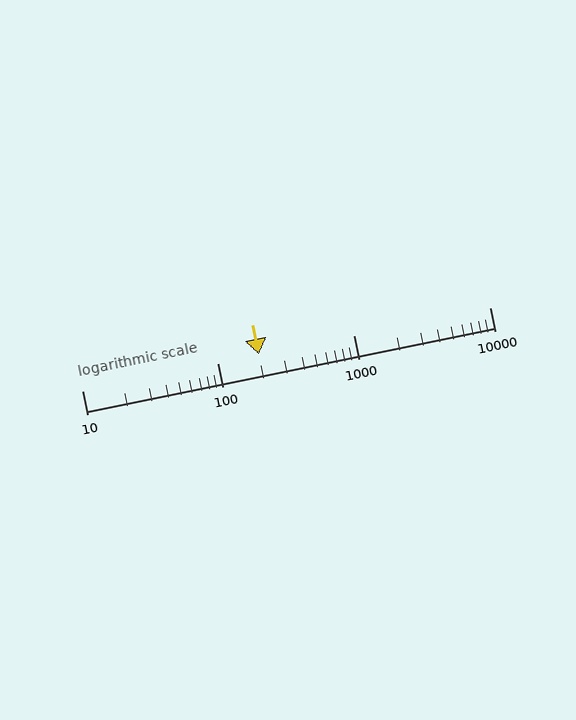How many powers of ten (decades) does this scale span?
The scale spans 3 decades, from 10 to 10000.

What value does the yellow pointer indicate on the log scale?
The pointer indicates approximately 200.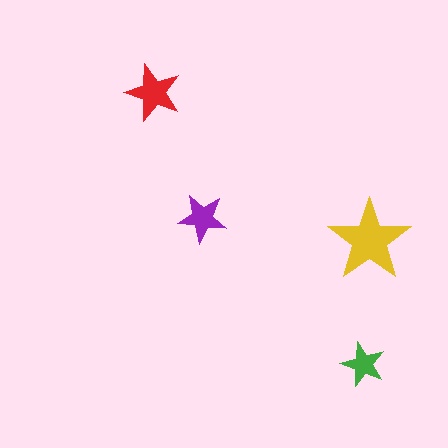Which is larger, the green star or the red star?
The red one.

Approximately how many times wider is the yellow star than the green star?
About 2 times wider.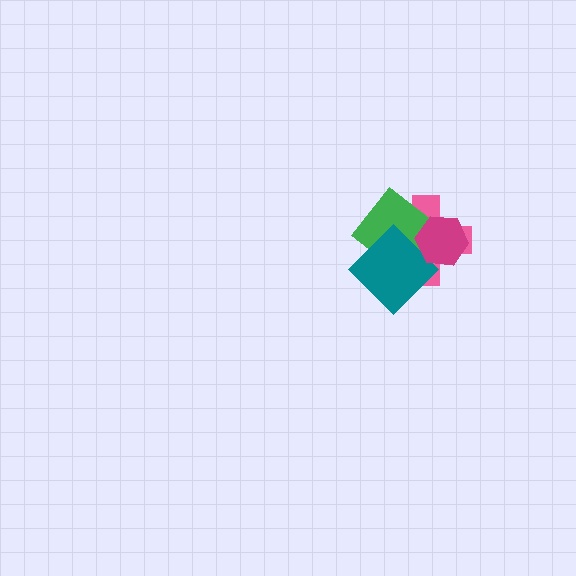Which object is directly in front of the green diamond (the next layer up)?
The teal diamond is directly in front of the green diamond.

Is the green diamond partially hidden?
Yes, it is partially covered by another shape.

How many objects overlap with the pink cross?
3 objects overlap with the pink cross.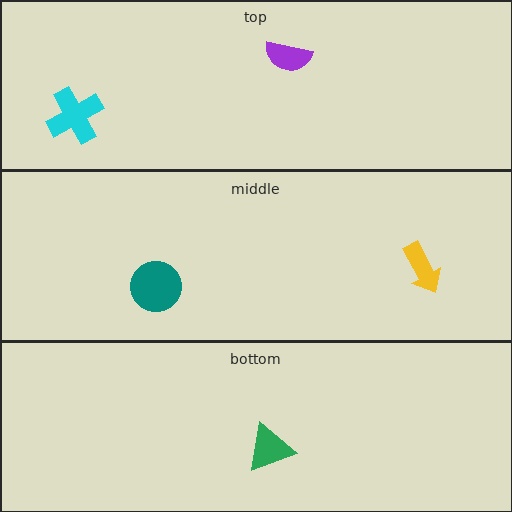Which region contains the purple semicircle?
The top region.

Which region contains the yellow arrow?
The middle region.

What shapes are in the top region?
The cyan cross, the purple semicircle.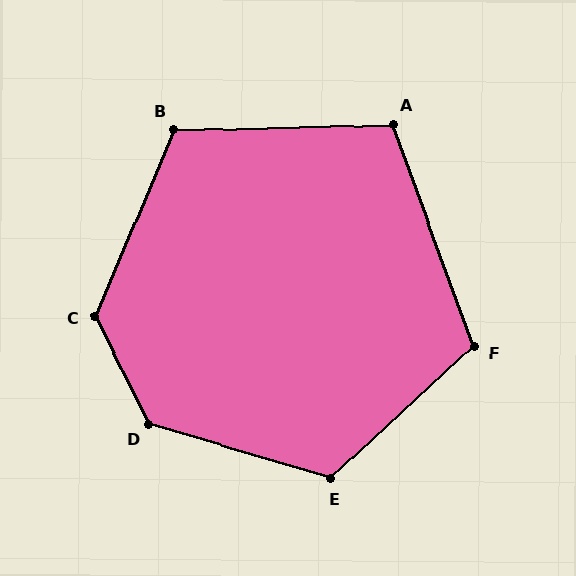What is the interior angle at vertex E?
Approximately 121 degrees (obtuse).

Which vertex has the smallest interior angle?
A, at approximately 108 degrees.